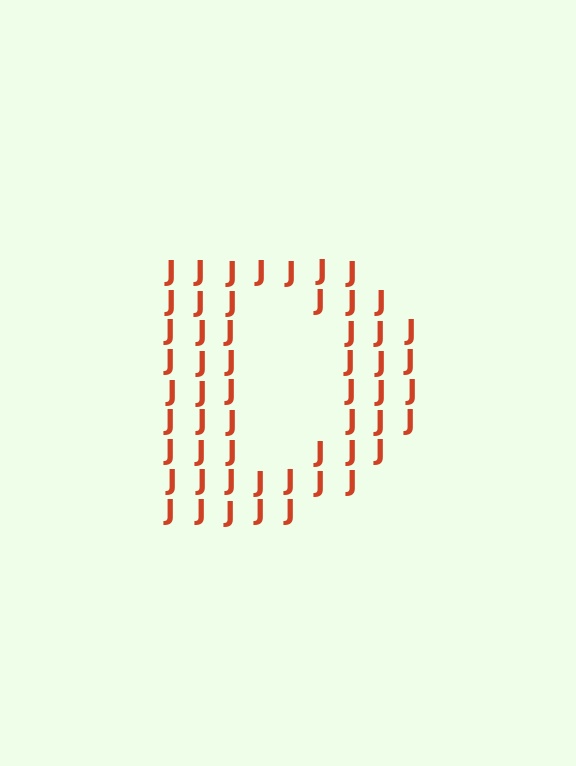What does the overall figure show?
The overall figure shows the letter D.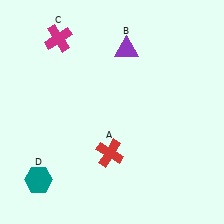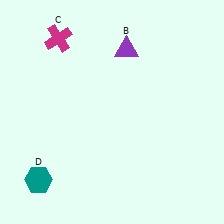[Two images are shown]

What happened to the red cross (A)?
The red cross (A) was removed in Image 2. It was in the bottom-left area of Image 1.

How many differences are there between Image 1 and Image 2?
There is 1 difference between the two images.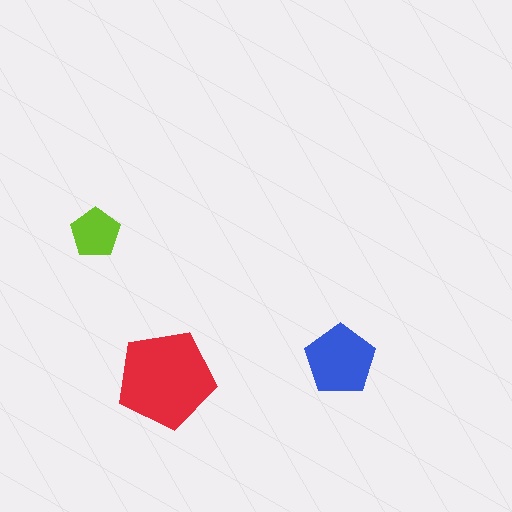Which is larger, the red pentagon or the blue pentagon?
The red one.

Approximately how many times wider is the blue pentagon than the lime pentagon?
About 1.5 times wider.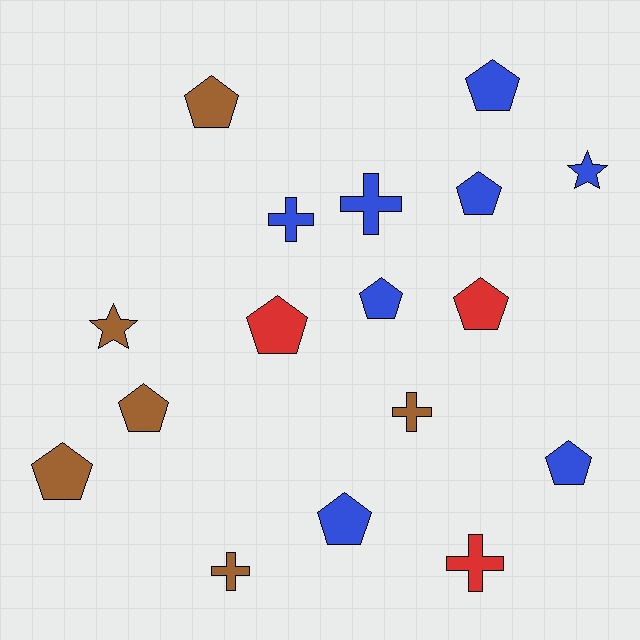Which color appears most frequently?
Blue, with 8 objects.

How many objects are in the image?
There are 17 objects.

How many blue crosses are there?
There are 2 blue crosses.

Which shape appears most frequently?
Pentagon, with 10 objects.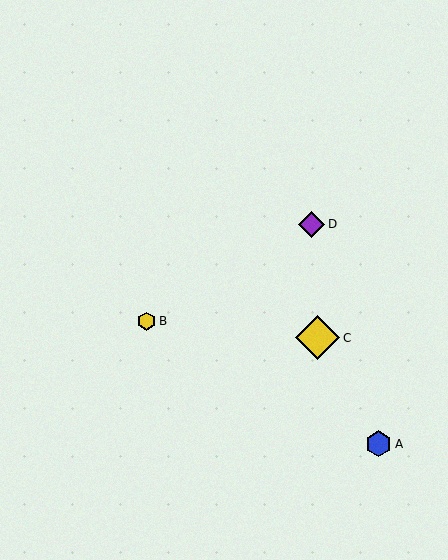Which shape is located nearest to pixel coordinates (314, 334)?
The yellow diamond (labeled C) at (318, 338) is nearest to that location.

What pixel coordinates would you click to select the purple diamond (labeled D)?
Click at (312, 224) to select the purple diamond D.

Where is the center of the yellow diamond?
The center of the yellow diamond is at (318, 338).